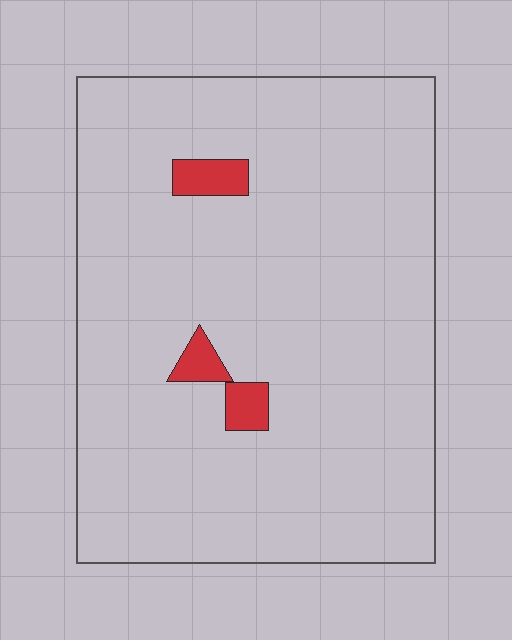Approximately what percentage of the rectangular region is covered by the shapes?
Approximately 5%.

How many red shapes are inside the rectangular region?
3.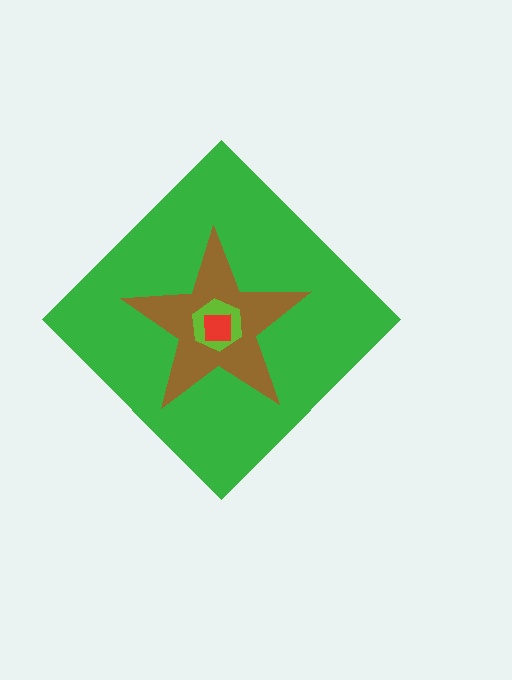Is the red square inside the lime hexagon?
Yes.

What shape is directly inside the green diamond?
The brown star.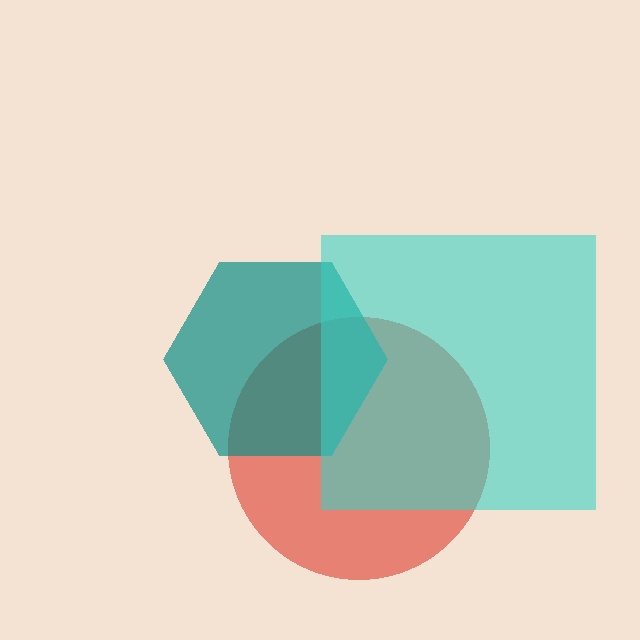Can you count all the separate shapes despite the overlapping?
Yes, there are 3 separate shapes.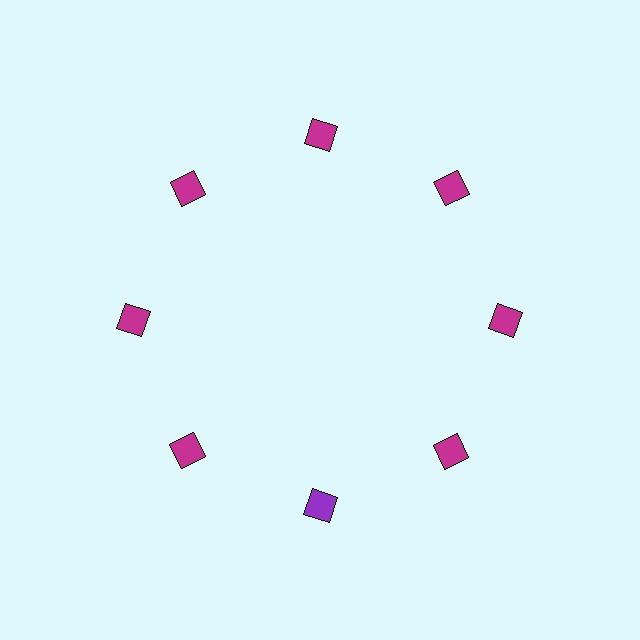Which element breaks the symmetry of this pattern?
The purple diamond at roughly the 6 o'clock position breaks the symmetry. All other shapes are magenta diamonds.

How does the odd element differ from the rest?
It has a different color: purple instead of magenta.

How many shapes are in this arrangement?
There are 8 shapes arranged in a ring pattern.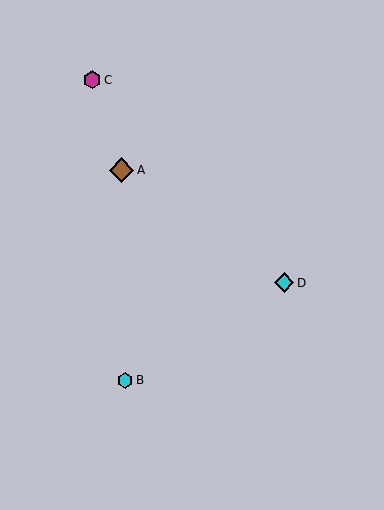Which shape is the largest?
The brown diamond (labeled A) is the largest.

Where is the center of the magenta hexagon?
The center of the magenta hexagon is at (92, 80).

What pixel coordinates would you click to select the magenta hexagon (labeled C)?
Click at (92, 80) to select the magenta hexagon C.